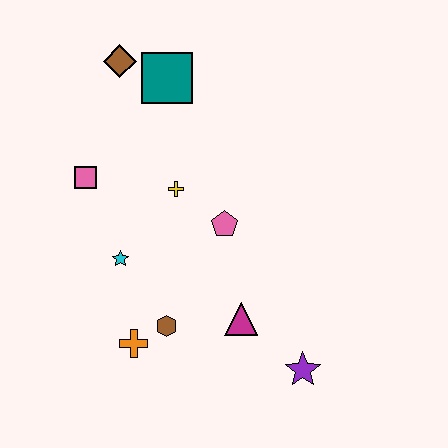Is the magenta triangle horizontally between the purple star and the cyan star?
Yes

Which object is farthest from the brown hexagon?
The brown diamond is farthest from the brown hexagon.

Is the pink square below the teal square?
Yes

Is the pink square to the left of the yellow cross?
Yes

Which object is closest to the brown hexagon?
The orange cross is closest to the brown hexagon.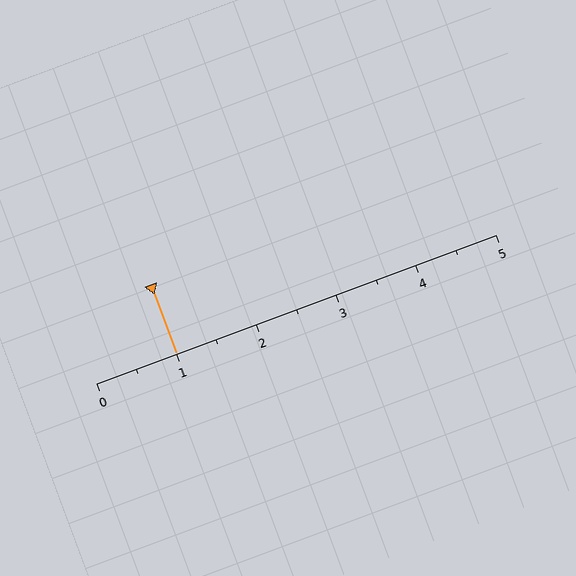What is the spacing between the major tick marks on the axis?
The major ticks are spaced 1 apart.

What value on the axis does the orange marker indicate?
The marker indicates approximately 1.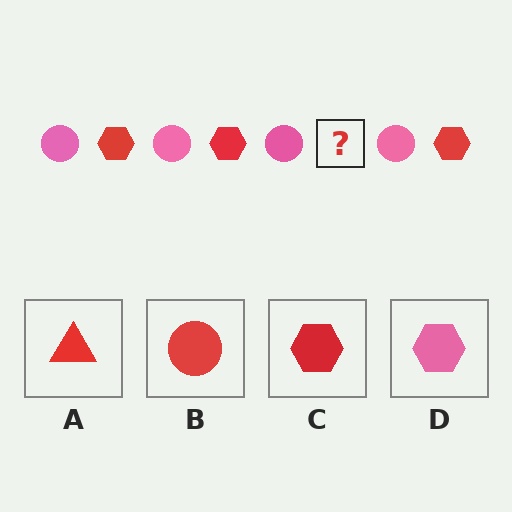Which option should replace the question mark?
Option C.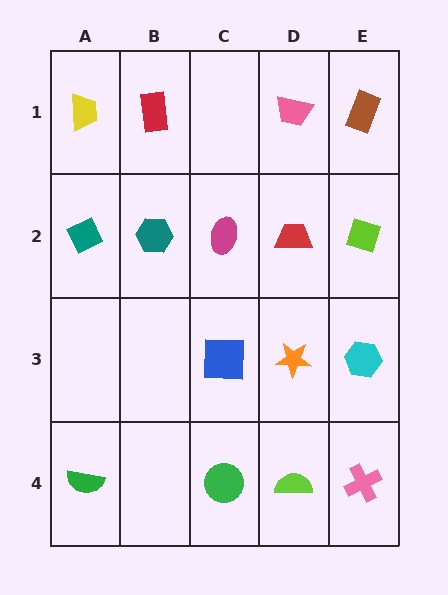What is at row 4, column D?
A lime semicircle.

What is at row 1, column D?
A pink trapezoid.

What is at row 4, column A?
A green semicircle.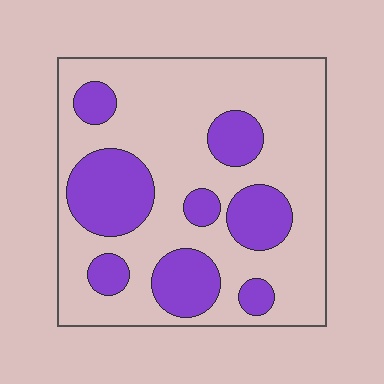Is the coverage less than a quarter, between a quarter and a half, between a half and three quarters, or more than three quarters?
Between a quarter and a half.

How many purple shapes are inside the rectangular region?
8.